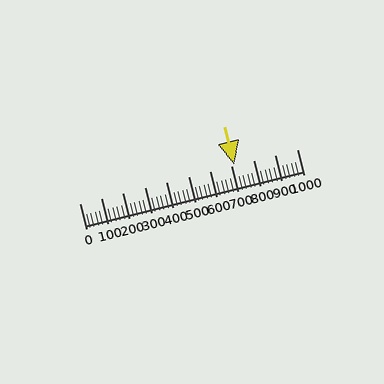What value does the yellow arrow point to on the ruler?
The yellow arrow points to approximately 714.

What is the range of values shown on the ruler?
The ruler shows values from 0 to 1000.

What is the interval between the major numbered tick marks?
The major tick marks are spaced 100 units apart.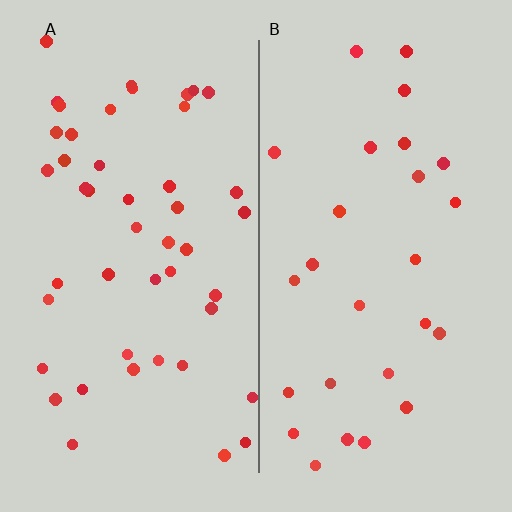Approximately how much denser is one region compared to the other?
Approximately 1.7× — region A over region B.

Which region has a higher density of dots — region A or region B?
A (the left).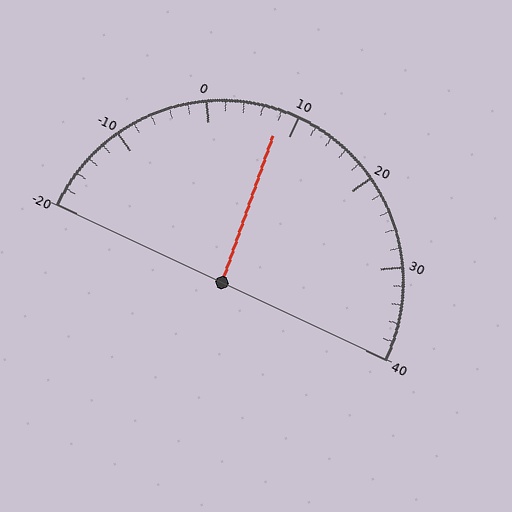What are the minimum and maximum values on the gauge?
The gauge ranges from -20 to 40.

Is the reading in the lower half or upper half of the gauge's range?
The reading is in the lower half of the range (-20 to 40).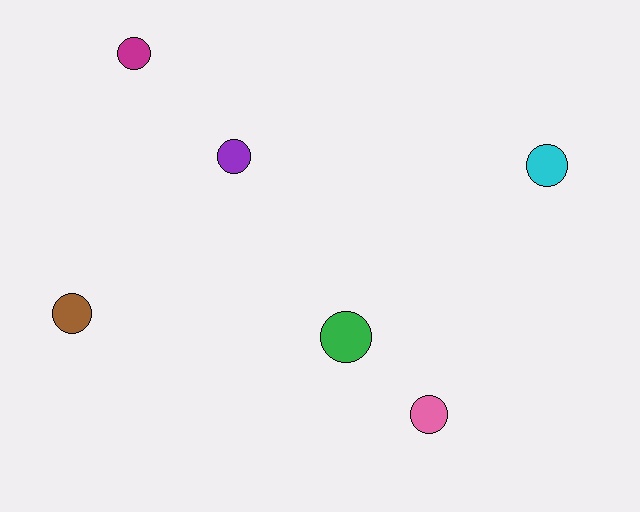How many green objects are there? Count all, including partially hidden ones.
There is 1 green object.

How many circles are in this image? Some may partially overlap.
There are 6 circles.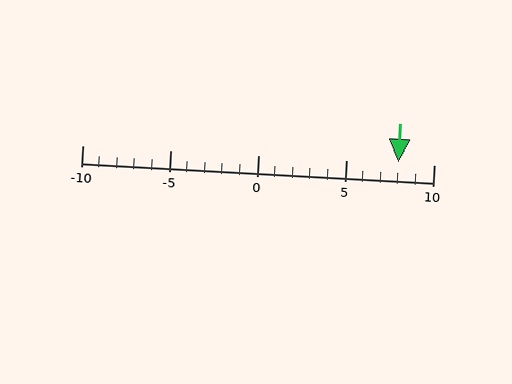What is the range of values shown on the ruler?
The ruler shows values from -10 to 10.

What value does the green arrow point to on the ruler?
The green arrow points to approximately 8.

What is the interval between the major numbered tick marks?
The major tick marks are spaced 5 units apart.